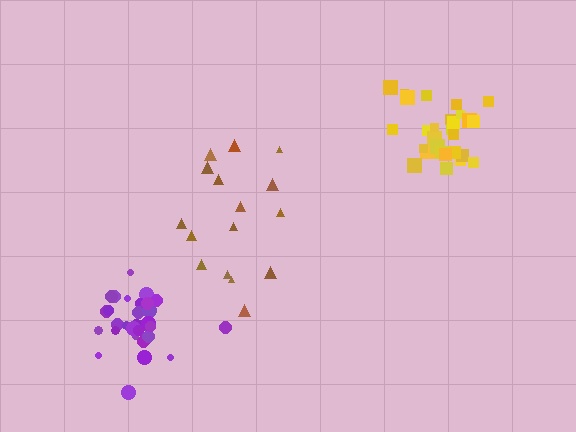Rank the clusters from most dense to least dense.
purple, yellow, brown.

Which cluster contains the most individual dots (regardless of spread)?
Purple (32).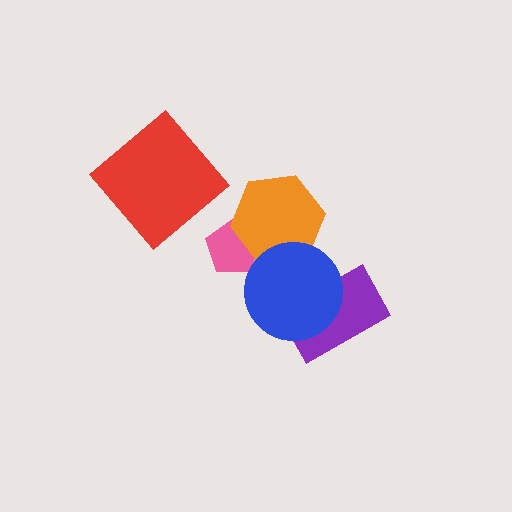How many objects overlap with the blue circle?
2 objects overlap with the blue circle.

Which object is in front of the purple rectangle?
The blue circle is in front of the purple rectangle.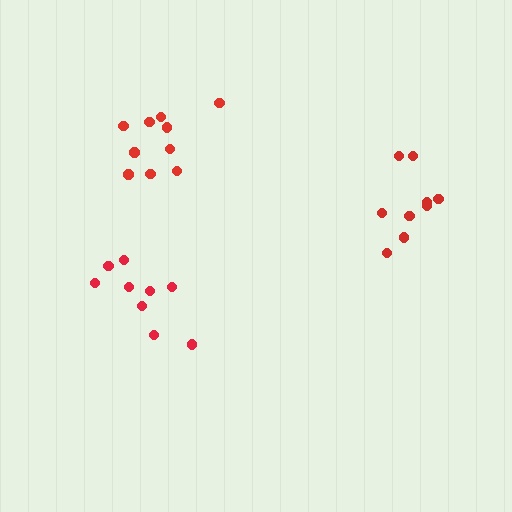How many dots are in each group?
Group 1: 9 dots, Group 2: 10 dots, Group 3: 9 dots (28 total).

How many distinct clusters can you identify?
There are 3 distinct clusters.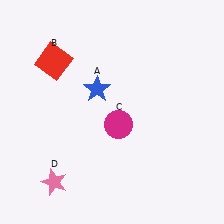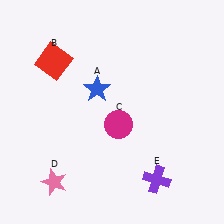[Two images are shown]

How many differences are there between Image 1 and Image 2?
There is 1 difference between the two images.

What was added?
A purple cross (E) was added in Image 2.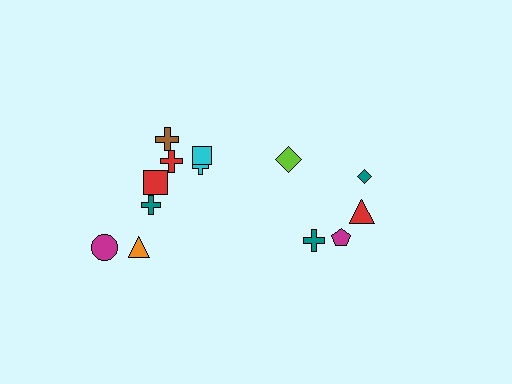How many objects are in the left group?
There are 8 objects.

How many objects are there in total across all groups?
There are 13 objects.